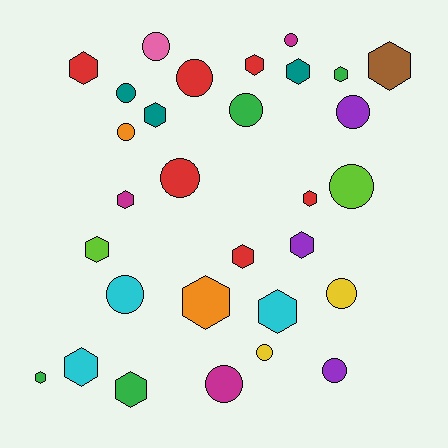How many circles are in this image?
There are 14 circles.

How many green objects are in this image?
There are 4 green objects.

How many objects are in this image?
There are 30 objects.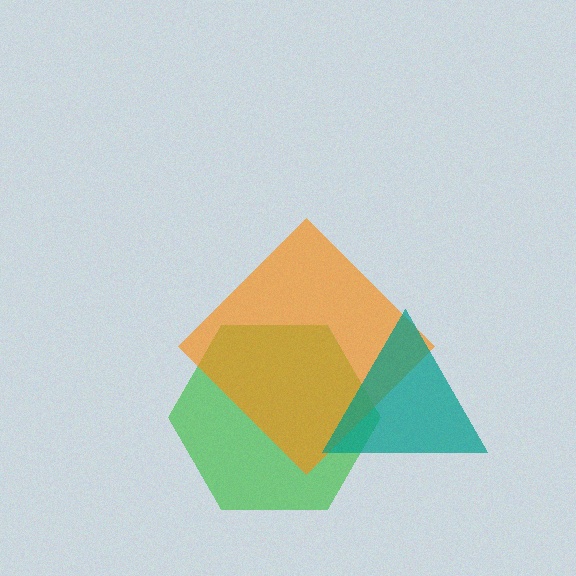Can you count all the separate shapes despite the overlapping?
Yes, there are 3 separate shapes.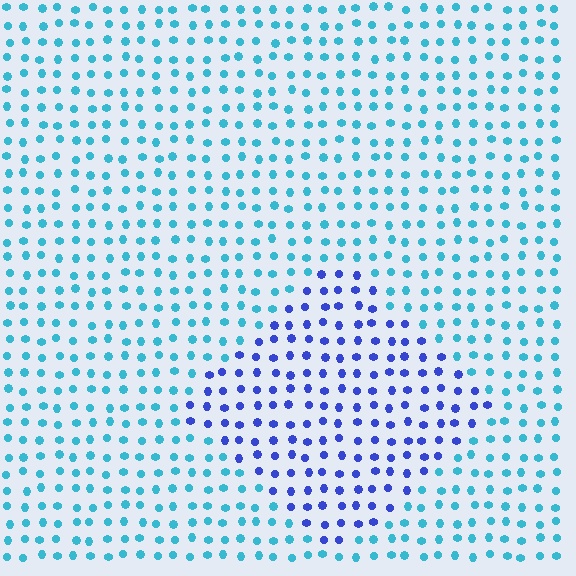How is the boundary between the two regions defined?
The boundary is defined purely by a slight shift in hue (about 45 degrees). Spacing, size, and orientation are identical on both sides.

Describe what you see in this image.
The image is filled with small cyan elements in a uniform arrangement. A diamond-shaped region is visible where the elements are tinted to a slightly different hue, forming a subtle color boundary.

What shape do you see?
I see a diamond.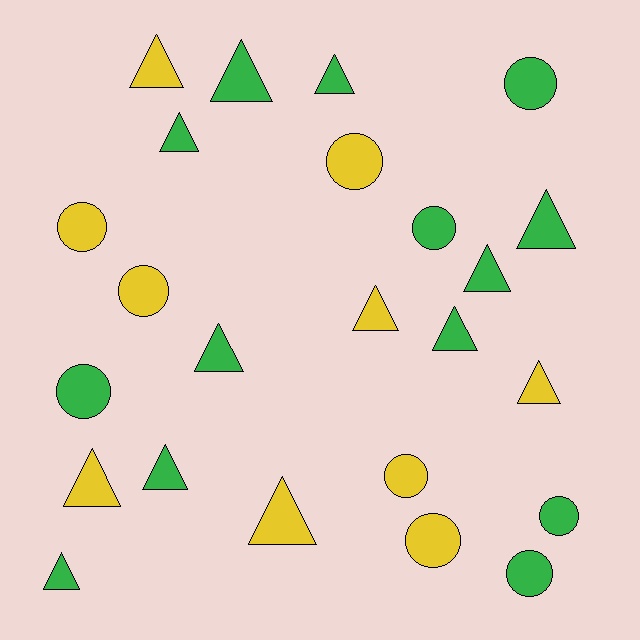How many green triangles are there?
There are 9 green triangles.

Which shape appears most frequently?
Triangle, with 14 objects.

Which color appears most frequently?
Green, with 14 objects.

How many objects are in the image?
There are 24 objects.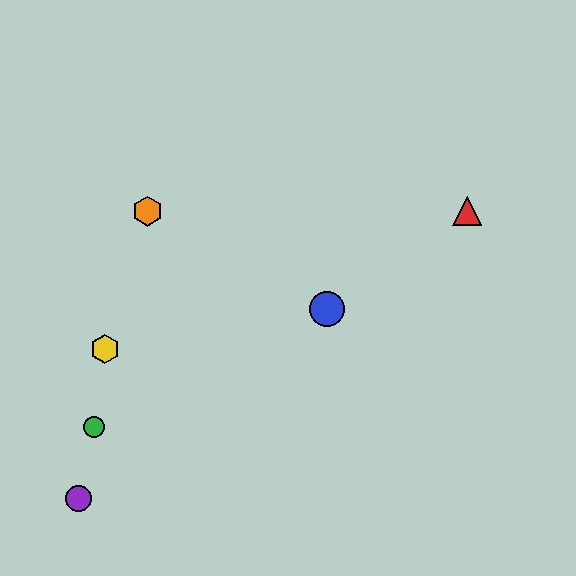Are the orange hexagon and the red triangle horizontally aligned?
Yes, both are at y≈211.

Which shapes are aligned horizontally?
The red triangle, the orange hexagon are aligned horizontally.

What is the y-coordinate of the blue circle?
The blue circle is at y≈309.